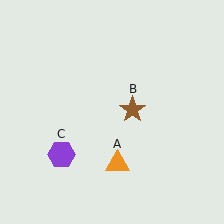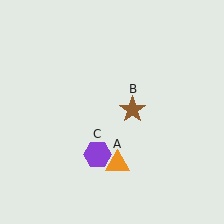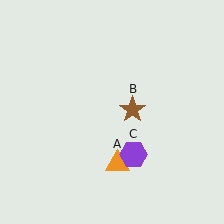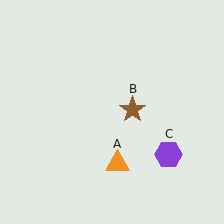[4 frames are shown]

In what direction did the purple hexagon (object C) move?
The purple hexagon (object C) moved right.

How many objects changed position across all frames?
1 object changed position: purple hexagon (object C).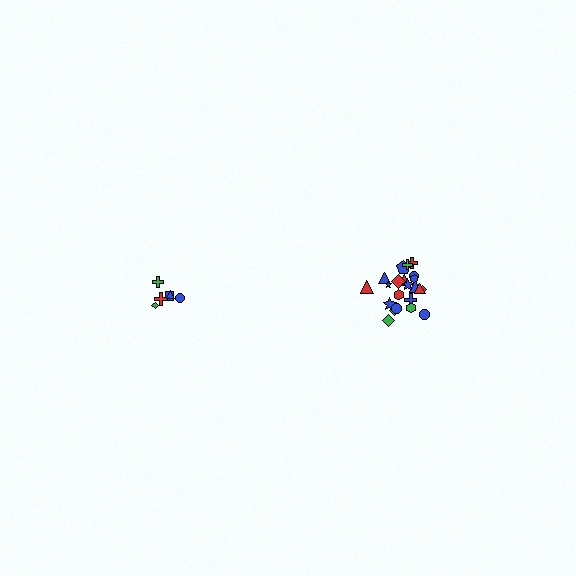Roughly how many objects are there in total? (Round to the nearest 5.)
Roughly 30 objects in total.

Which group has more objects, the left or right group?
The right group.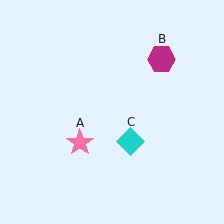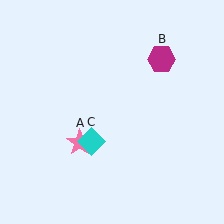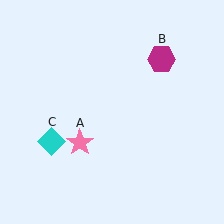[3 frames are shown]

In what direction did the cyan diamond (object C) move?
The cyan diamond (object C) moved left.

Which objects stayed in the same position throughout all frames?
Pink star (object A) and magenta hexagon (object B) remained stationary.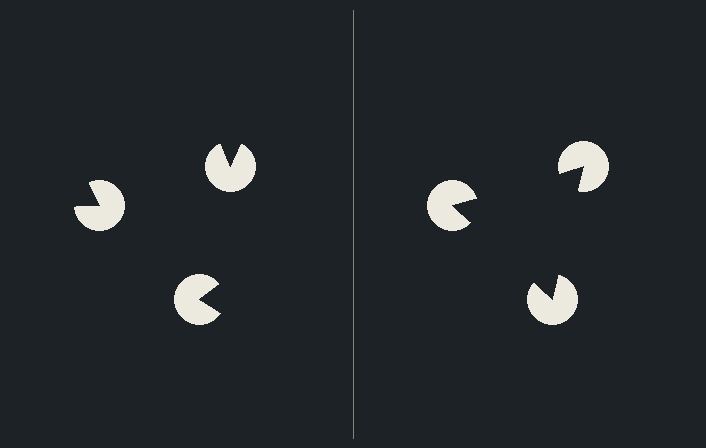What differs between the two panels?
The pac-man discs are positioned identically on both sides; only the wedge orientations differ. On the right they align to a triangle; on the left they are misaligned.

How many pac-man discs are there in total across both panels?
6 — 3 on each side.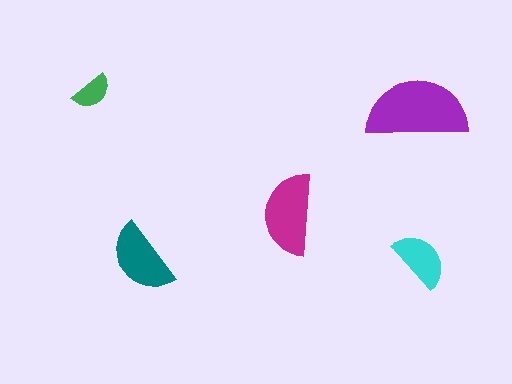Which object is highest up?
The green semicircle is topmost.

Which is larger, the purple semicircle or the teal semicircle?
The purple one.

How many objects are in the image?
There are 5 objects in the image.